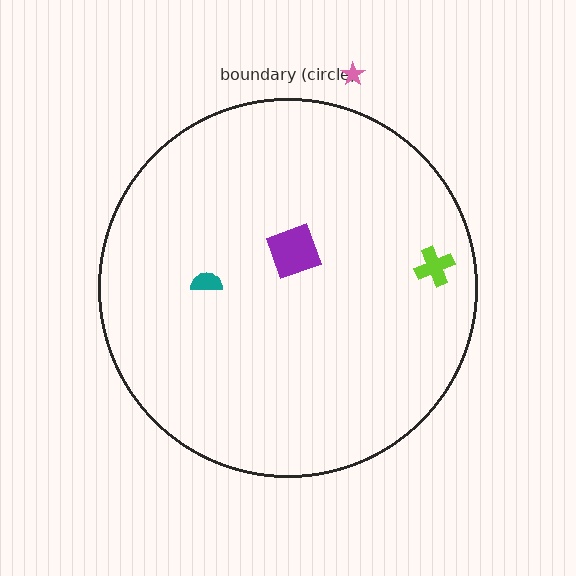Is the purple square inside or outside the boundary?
Inside.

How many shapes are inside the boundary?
3 inside, 1 outside.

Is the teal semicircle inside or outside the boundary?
Inside.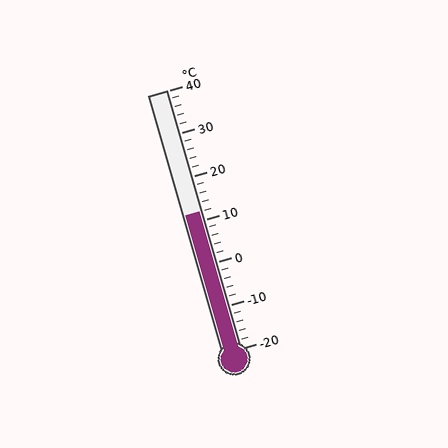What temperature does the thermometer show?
The thermometer shows approximately 12°C.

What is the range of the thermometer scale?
The thermometer scale ranges from -20°C to 40°C.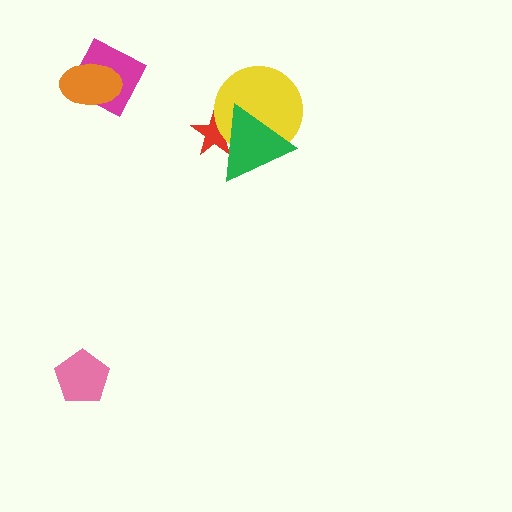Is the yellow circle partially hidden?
Yes, it is partially covered by another shape.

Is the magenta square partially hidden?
Yes, it is partially covered by another shape.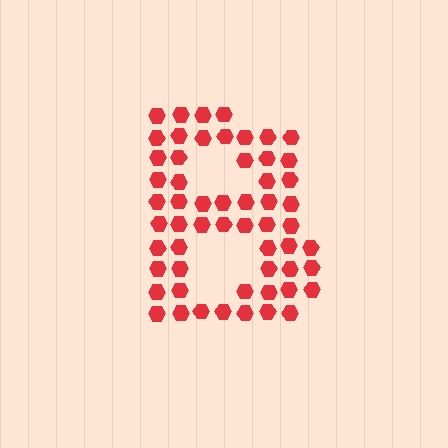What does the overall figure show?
The overall figure shows the letter B.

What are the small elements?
The small elements are hexagons.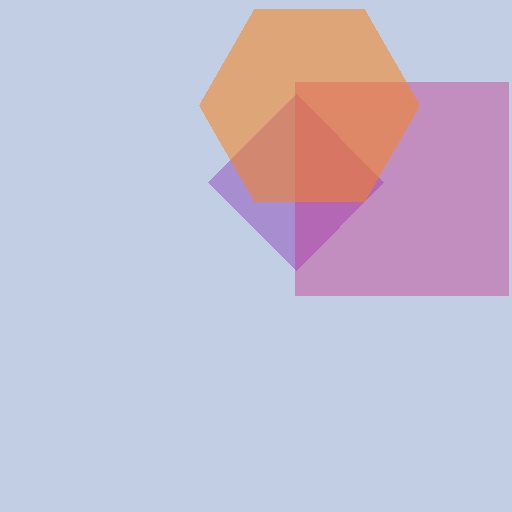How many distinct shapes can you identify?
There are 3 distinct shapes: a purple diamond, a magenta square, an orange hexagon.